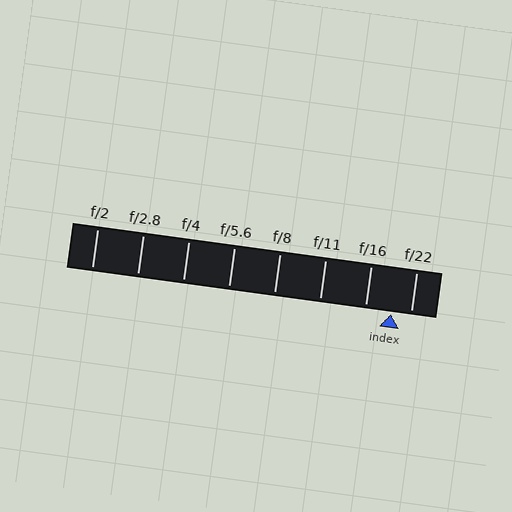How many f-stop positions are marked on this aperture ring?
There are 8 f-stop positions marked.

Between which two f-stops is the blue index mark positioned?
The index mark is between f/16 and f/22.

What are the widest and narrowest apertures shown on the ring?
The widest aperture shown is f/2 and the narrowest is f/22.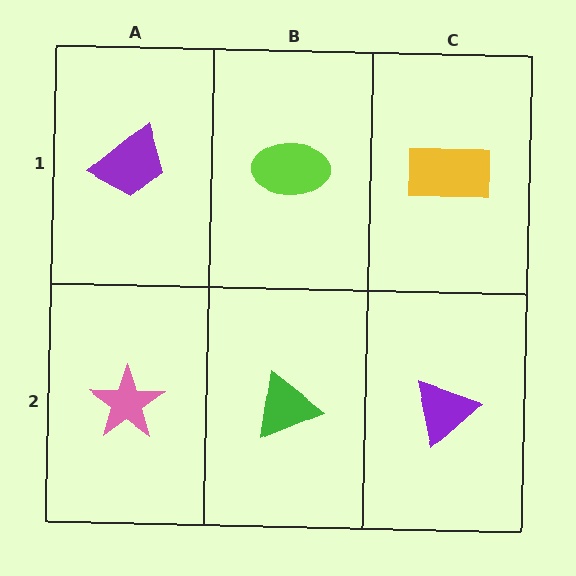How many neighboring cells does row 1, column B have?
3.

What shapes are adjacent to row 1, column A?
A pink star (row 2, column A), a lime ellipse (row 1, column B).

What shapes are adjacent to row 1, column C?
A purple triangle (row 2, column C), a lime ellipse (row 1, column B).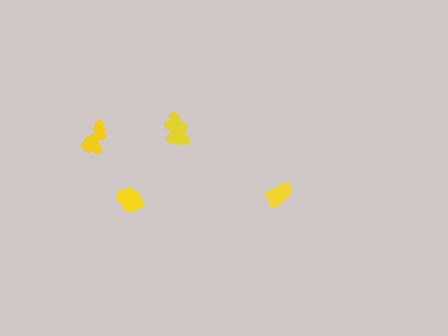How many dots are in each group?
Group 1: 12 dots, Group 2: 14 dots, Group 3: 14 dots, Group 4: 13 dots (53 total).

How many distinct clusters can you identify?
There are 4 distinct clusters.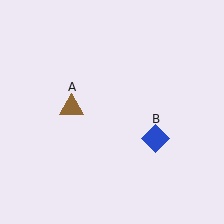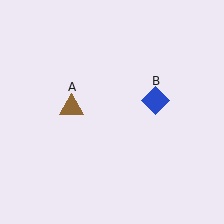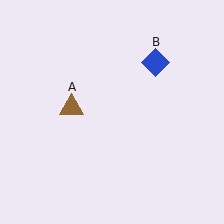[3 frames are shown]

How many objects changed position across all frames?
1 object changed position: blue diamond (object B).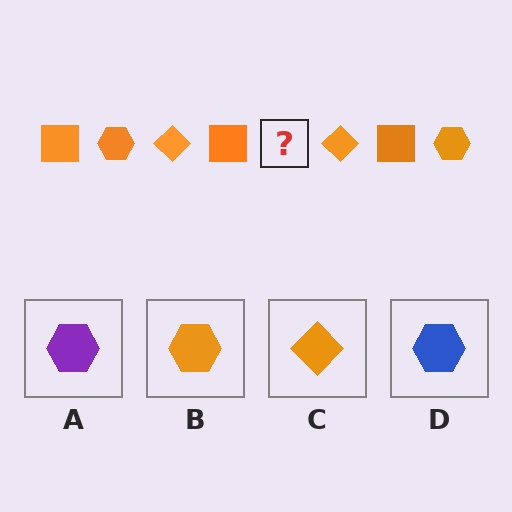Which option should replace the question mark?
Option B.